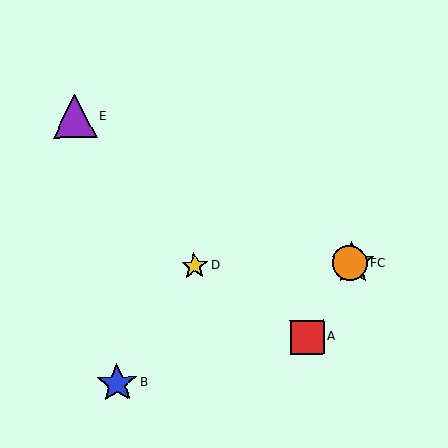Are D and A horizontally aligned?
No, D is at y≈266 and A is at y≈337.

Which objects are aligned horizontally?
Objects C, D, F are aligned horizontally.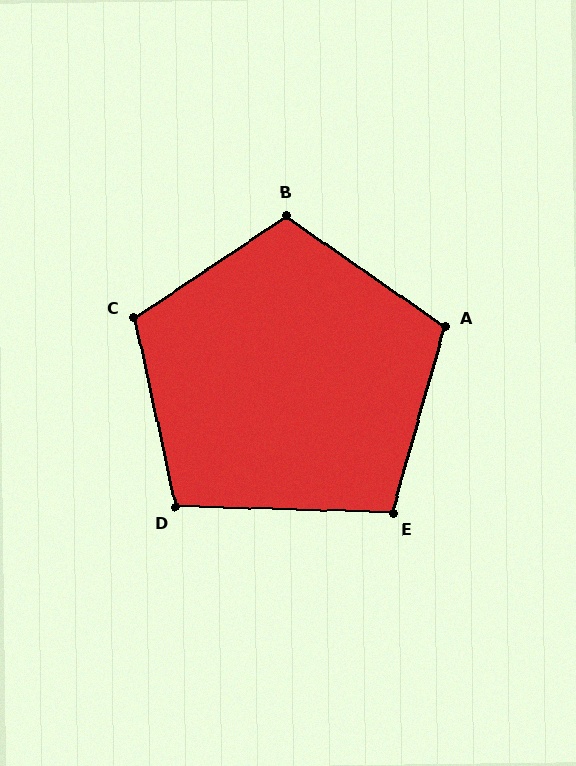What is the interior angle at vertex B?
Approximately 111 degrees (obtuse).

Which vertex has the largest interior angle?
C, at approximately 111 degrees.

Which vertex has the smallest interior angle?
E, at approximately 104 degrees.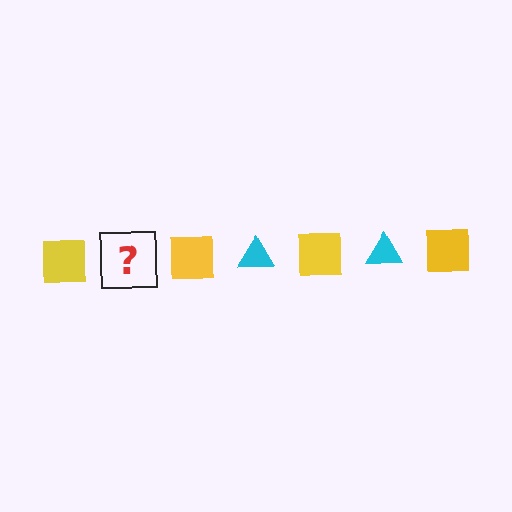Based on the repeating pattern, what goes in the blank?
The blank should be a cyan triangle.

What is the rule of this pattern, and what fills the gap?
The rule is that the pattern alternates between yellow square and cyan triangle. The gap should be filled with a cyan triangle.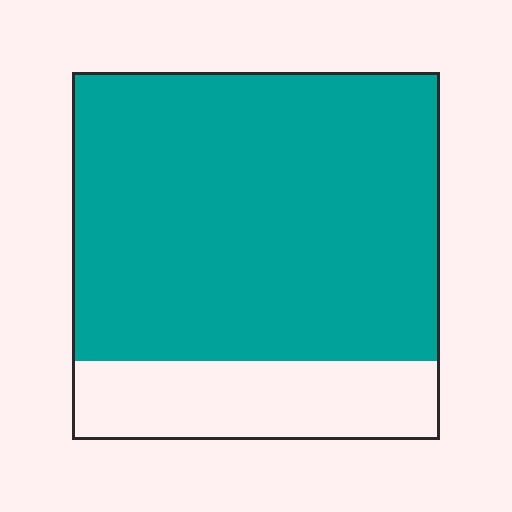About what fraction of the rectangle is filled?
About four fifths (4/5).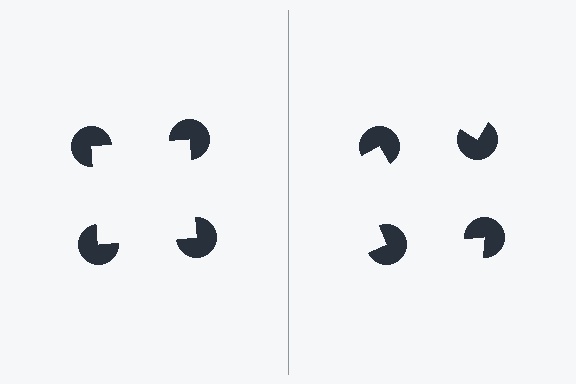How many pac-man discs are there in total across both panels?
8 — 4 on each side.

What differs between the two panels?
The pac-man discs are positioned identically on both sides; only the wedge orientations differ. On the left they align to a square; on the right they are misaligned.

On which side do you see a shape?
An illusory square appears on the left side. On the right side the wedge cuts are rotated, so no coherent shape forms.